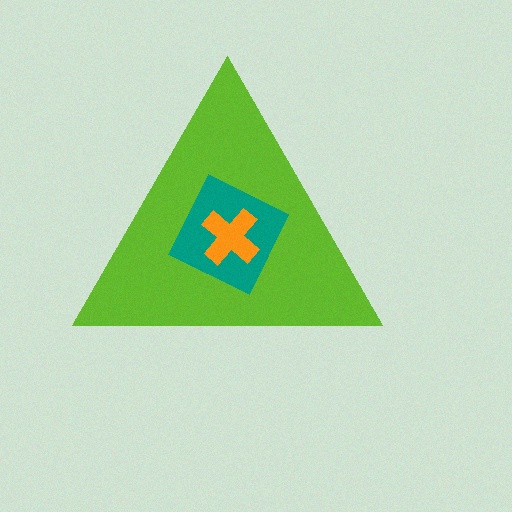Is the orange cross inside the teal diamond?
Yes.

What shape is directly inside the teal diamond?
The orange cross.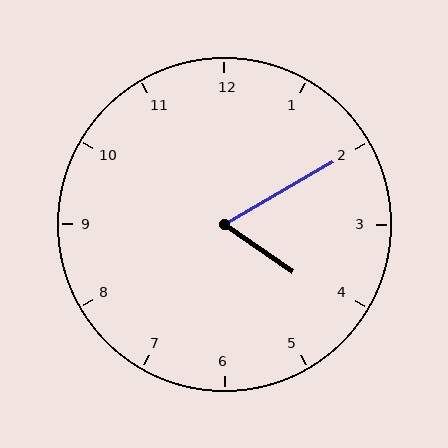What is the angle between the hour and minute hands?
Approximately 65 degrees.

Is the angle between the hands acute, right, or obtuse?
It is acute.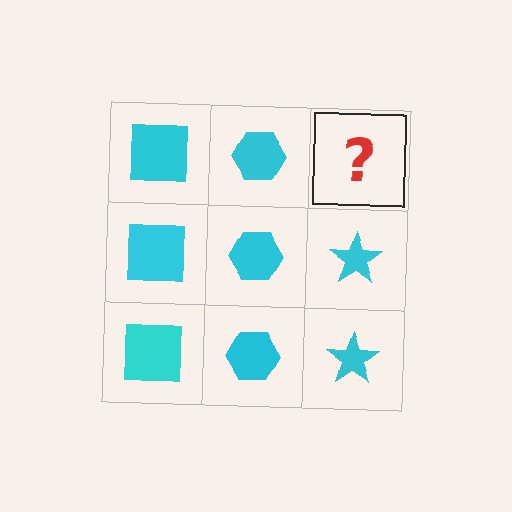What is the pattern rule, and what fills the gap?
The rule is that each column has a consistent shape. The gap should be filled with a cyan star.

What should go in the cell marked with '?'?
The missing cell should contain a cyan star.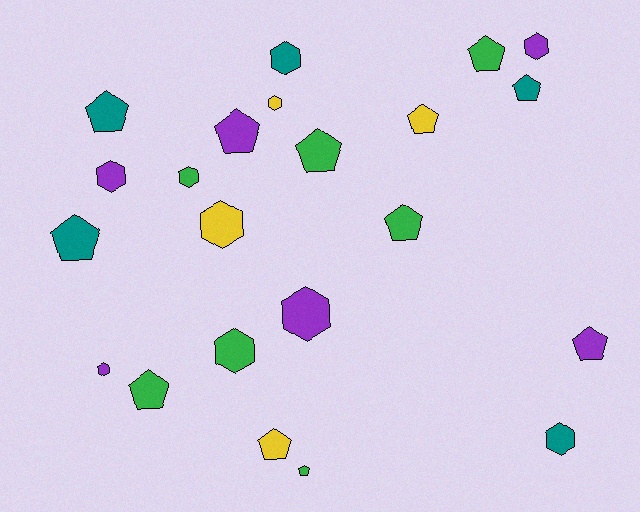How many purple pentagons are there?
There are 2 purple pentagons.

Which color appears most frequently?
Green, with 7 objects.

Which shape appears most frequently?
Pentagon, with 12 objects.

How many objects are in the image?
There are 22 objects.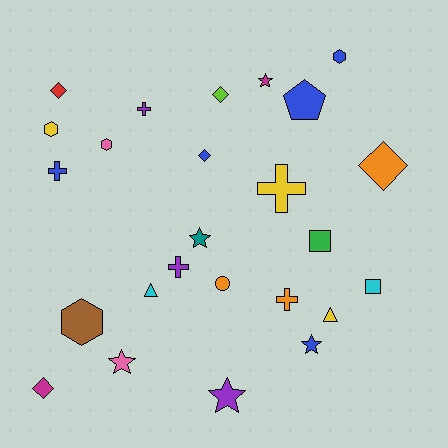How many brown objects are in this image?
There is 1 brown object.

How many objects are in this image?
There are 25 objects.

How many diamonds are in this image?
There are 5 diamonds.